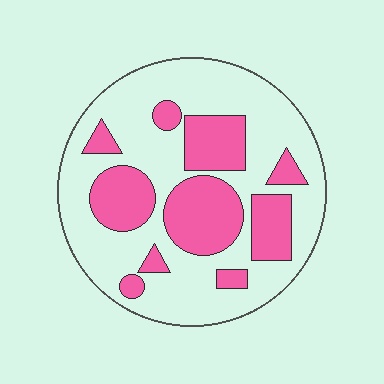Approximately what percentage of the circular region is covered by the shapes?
Approximately 35%.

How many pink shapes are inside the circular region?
10.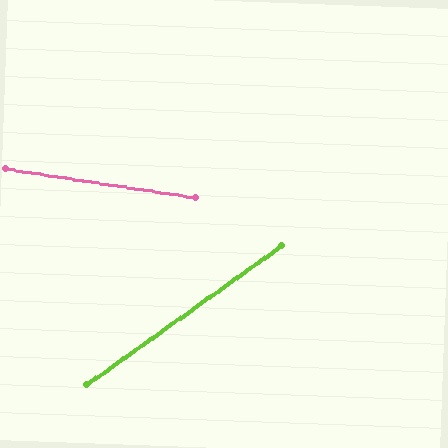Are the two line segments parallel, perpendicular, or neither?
Neither parallel nor perpendicular — they differ by about 44°.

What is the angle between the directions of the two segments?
Approximately 44 degrees.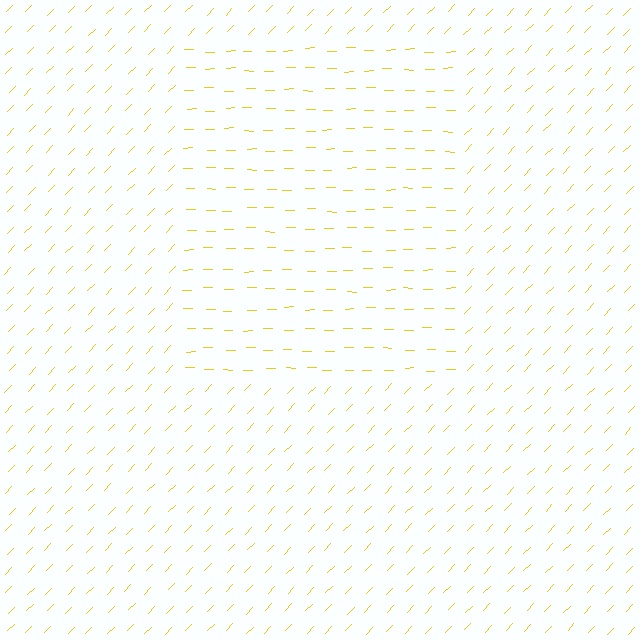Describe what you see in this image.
The image is filled with small yellow line segments. A rectangle region in the image has lines oriented differently from the surrounding lines, creating a visible texture boundary.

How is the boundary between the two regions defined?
The boundary is defined purely by a change in line orientation (approximately 45 degrees difference). All lines are the same color and thickness.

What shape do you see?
I see a rectangle.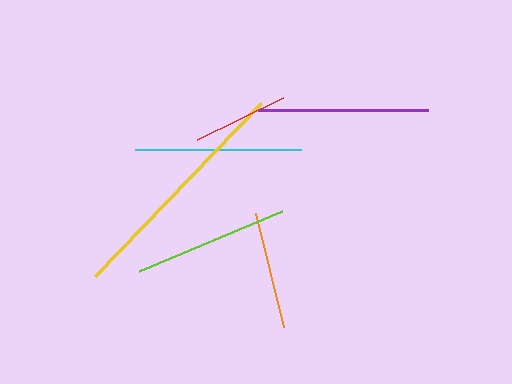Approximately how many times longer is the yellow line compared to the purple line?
The yellow line is approximately 1.4 times the length of the purple line.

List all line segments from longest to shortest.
From longest to shortest: yellow, purple, cyan, lime, orange, red.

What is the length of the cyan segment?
The cyan segment is approximately 166 pixels long.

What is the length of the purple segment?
The purple segment is approximately 170 pixels long.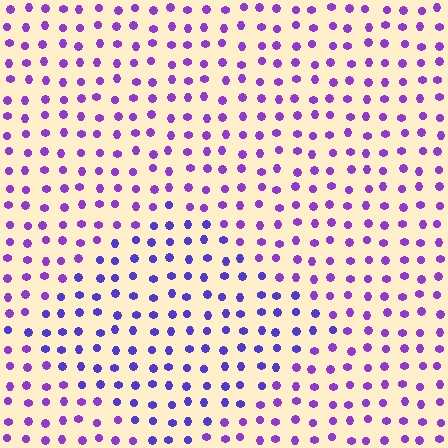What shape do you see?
I see a diamond.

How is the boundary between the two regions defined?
The boundary is defined purely by a slight shift in hue (about 27 degrees). Spacing, size, and orientation are identical on both sides.